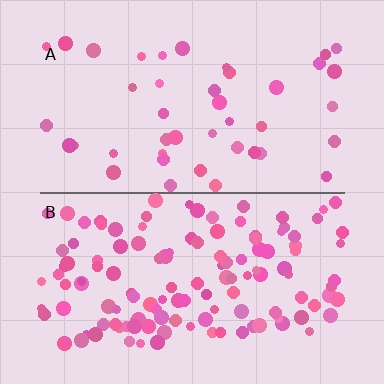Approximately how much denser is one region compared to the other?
Approximately 3.1× — region B over region A.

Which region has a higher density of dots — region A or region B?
B (the bottom).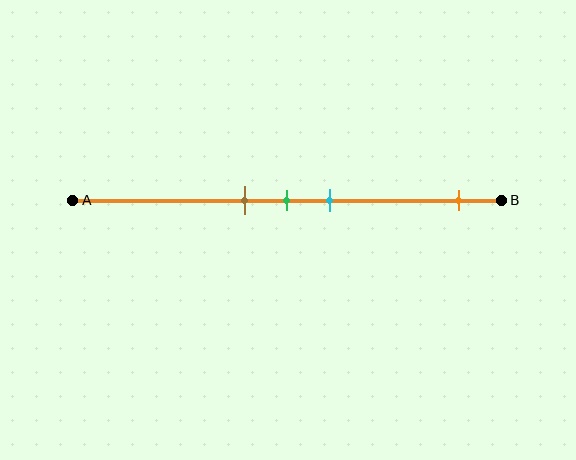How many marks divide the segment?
There are 4 marks dividing the segment.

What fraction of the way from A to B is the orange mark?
The orange mark is approximately 90% (0.9) of the way from A to B.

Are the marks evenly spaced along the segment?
No, the marks are not evenly spaced.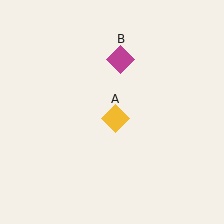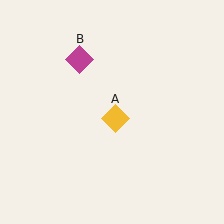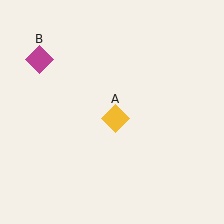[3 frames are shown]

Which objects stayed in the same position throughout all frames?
Yellow diamond (object A) remained stationary.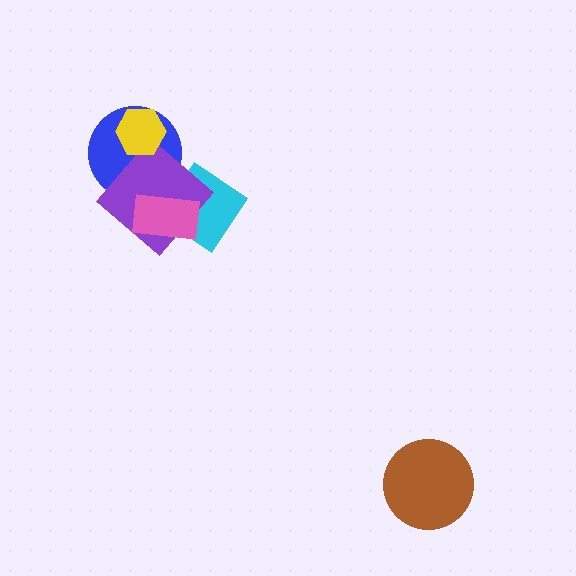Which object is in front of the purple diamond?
The pink rectangle is in front of the purple diamond.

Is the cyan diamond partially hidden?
Yes, it is partially covered by another shape.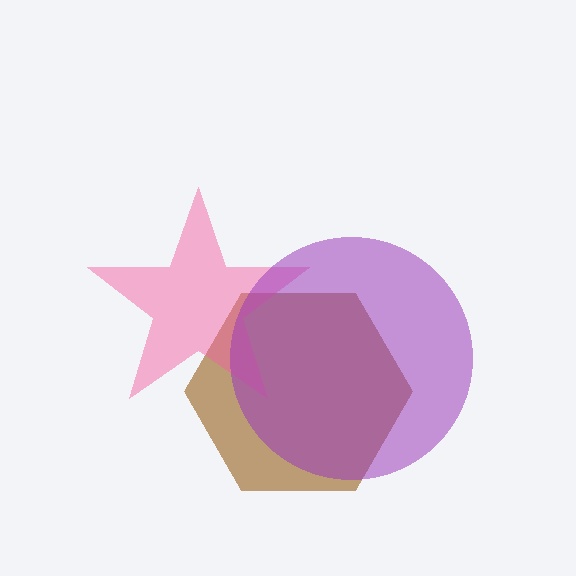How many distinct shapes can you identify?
There are 3 distinct shapes: a brown hexagon, a pink star, a purple circle.